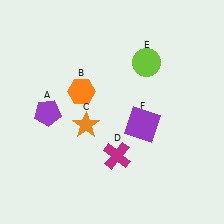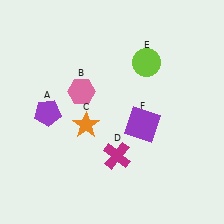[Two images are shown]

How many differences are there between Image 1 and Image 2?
There is 1 difference between the two images.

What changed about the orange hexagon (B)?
In Image 1, B is orange. In Image 2, it changed to pink.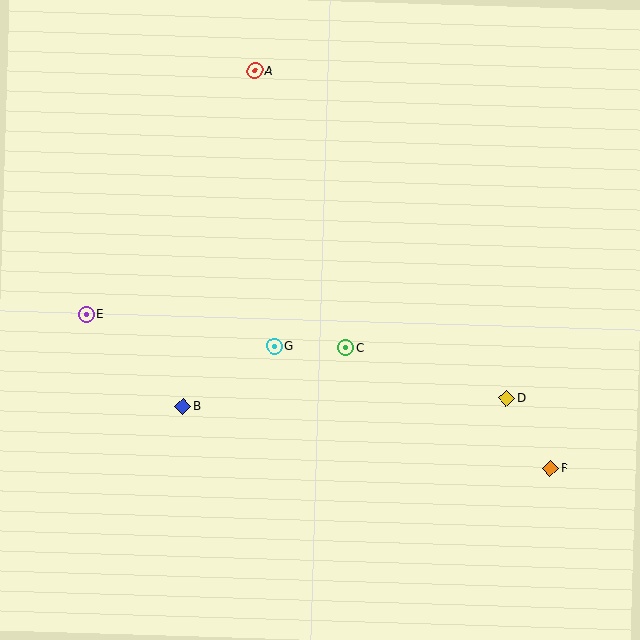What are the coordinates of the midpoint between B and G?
The midpoint between B and G is at (229, 376).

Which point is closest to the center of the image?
Point C at (346, 348) is closest to the center.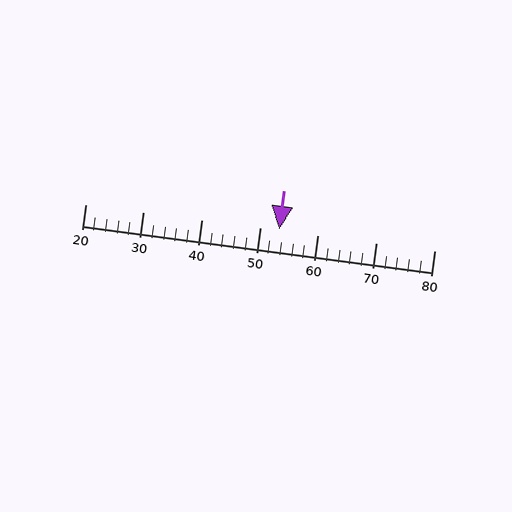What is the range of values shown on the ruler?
The ruler shows values from 20 to 80.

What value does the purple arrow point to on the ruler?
The purple arrow points to approximately 53.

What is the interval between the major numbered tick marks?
The major tick marks are spaced 10 units apart.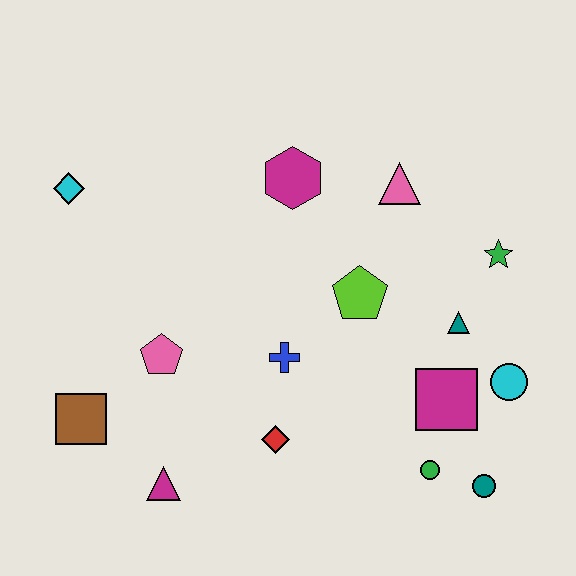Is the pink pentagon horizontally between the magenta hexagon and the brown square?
Yes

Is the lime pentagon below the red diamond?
No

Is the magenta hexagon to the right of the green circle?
No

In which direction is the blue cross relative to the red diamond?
The blue cross is above the red diamond.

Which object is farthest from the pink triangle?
The brown square is farthest from the pink triangle.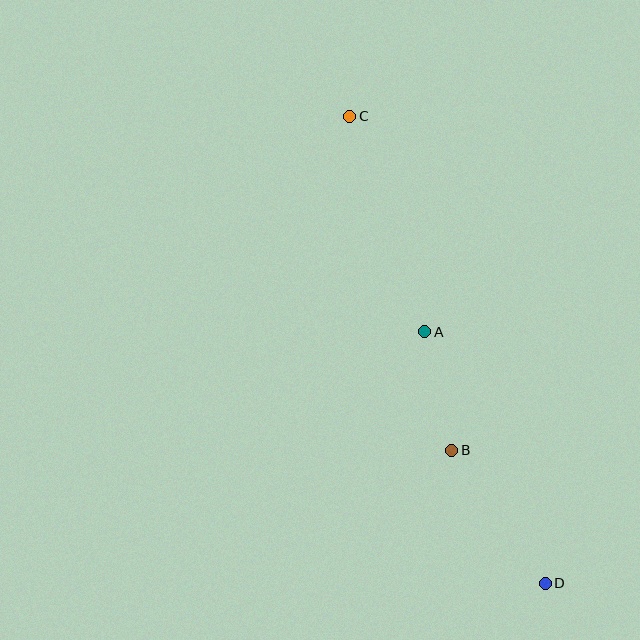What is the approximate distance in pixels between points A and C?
The distance between A and C is approximately 228 pixels.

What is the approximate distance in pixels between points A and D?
The distance between A and D is approximately 279 pixels.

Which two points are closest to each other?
Points A and B are closest to each other.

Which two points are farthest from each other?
Points C and D are farthest from each other.